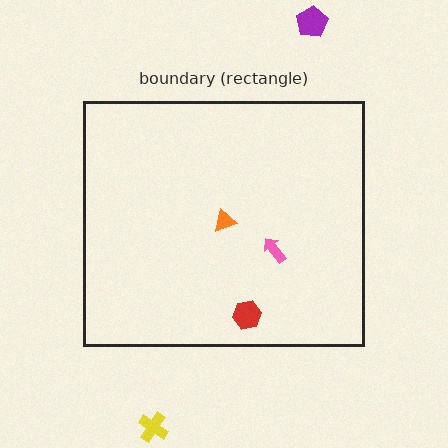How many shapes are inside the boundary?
3 inside, 2 outside.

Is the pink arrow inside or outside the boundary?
Inside.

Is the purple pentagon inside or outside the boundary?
Outside.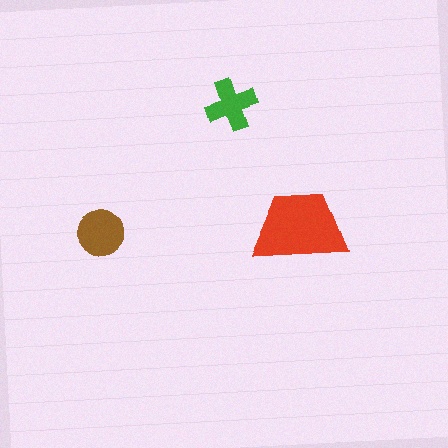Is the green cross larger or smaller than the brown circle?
Smaller.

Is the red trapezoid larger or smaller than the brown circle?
Larger.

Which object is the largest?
The red trapezoid.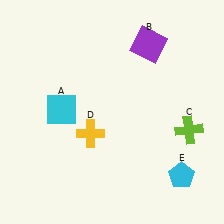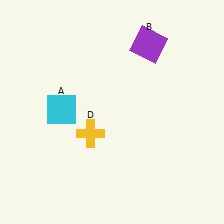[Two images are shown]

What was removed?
The cyan pentagon (E), the lime cross (C) were removed in Image 2.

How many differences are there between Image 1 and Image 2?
There are 2 differences between the two images.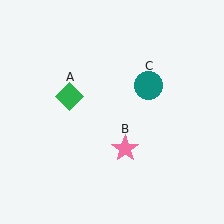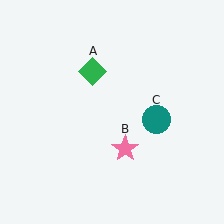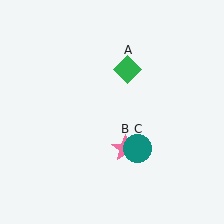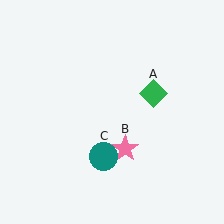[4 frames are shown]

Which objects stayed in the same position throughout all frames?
Pink star (object B) remained stationary.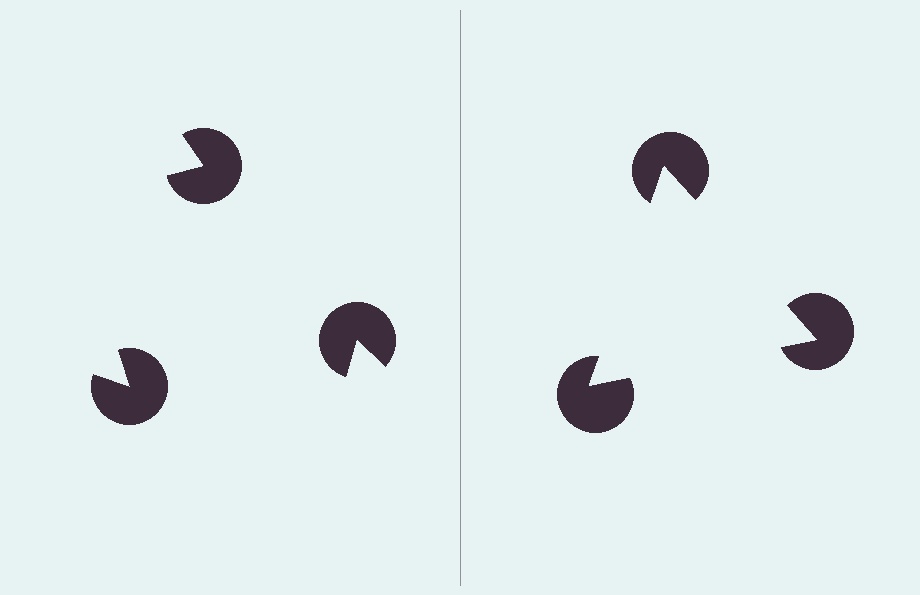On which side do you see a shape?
An illusory triangle appears on the right side. On the left side the wedge cuts are rotated, so no coherent shape forms.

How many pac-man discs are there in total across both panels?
6 — 3 on each side.